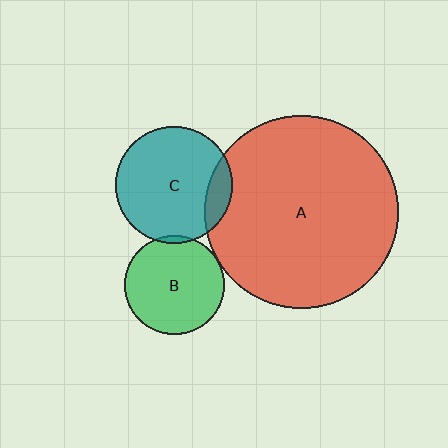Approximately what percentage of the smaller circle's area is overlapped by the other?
Approximately 5%.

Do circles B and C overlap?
Yes.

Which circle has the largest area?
Circle A (red).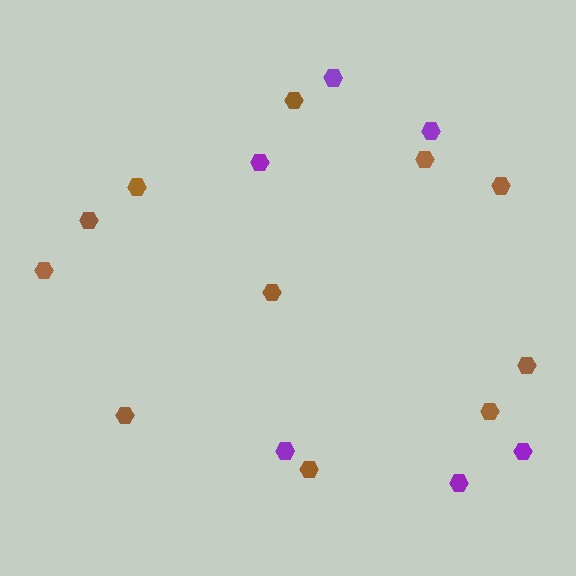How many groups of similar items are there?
There are 2 groups: one group of brown hexagons (11) and one group of purple hexagons (6).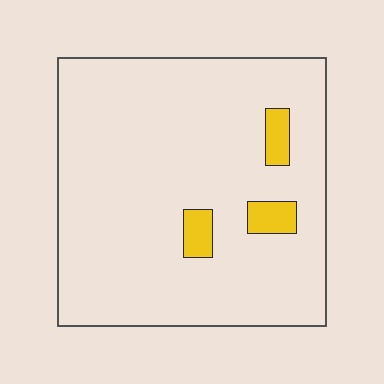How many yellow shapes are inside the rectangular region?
3.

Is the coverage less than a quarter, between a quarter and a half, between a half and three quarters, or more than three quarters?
Less than a quarter.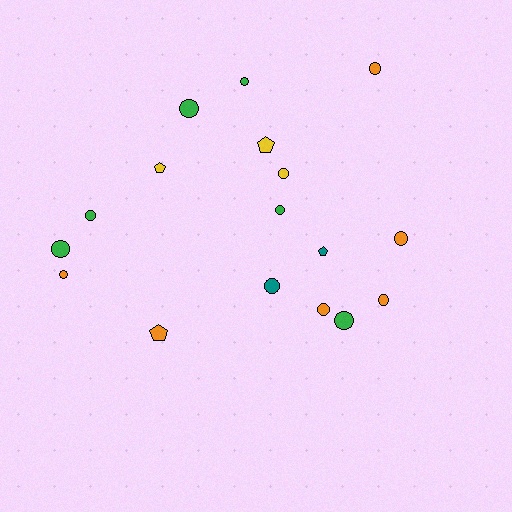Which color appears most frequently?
Orange, with 6 objects.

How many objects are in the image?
There are 17 objects.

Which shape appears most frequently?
Circle, with 13 objects.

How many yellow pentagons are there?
There are 2 yellow pentagons.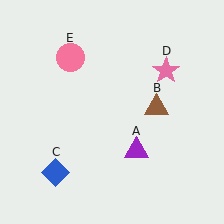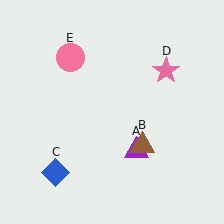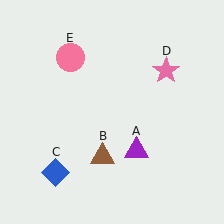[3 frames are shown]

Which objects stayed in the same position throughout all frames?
Purple triangle (object A) and blue diamond (object C) and pink star (object D) and pink circle (object E) remained stationary.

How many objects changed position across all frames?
1 object changed position: brown triangle (object B).